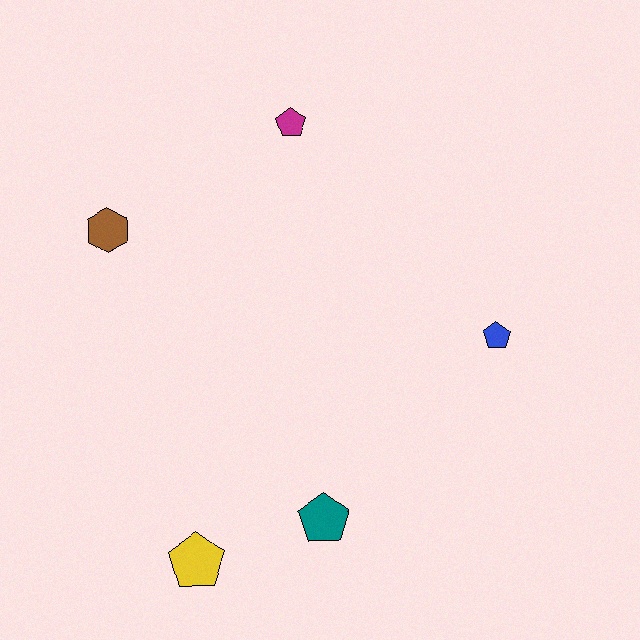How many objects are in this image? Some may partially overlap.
There are 5 objects.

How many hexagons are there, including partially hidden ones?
There is 1 hexagon.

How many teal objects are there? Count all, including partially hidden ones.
There is 1 teal object.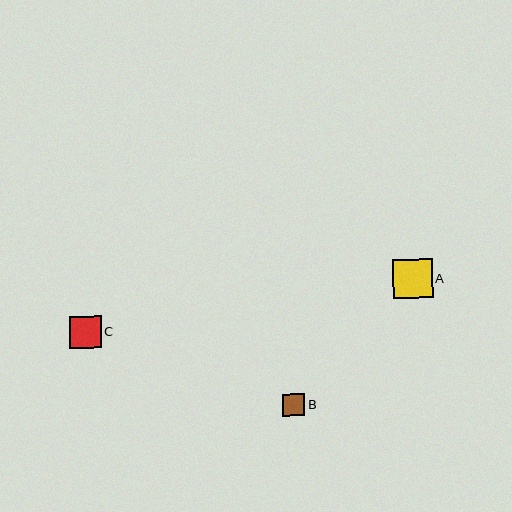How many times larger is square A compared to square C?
Square A is approximately 1.2 times the size of square C.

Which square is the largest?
Square A is the largest with a size of approximately 40 pixels.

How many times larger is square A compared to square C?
Square A is approximately 1.2 times the size of square C.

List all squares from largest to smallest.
From largest to smallest: A, C, B.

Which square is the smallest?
Square B is the smallest with a size of approximately 23 pixels.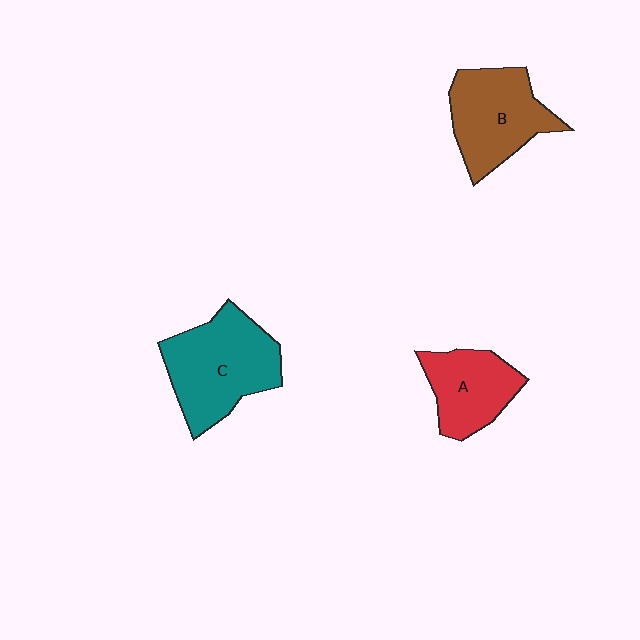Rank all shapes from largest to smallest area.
From largest to smallest: C (teal), B (brown), A (red).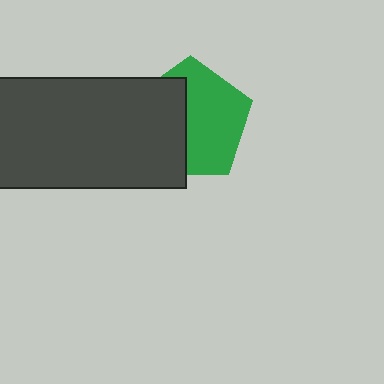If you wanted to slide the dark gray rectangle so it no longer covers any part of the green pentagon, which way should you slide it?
Slide it left — that is the most direct way to separate the two shapes.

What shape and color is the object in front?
The object in front is a dark gray rectangle.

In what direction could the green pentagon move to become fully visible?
The green pentagon could move right. That would shift it out from behind the dark gray rectangle entirely.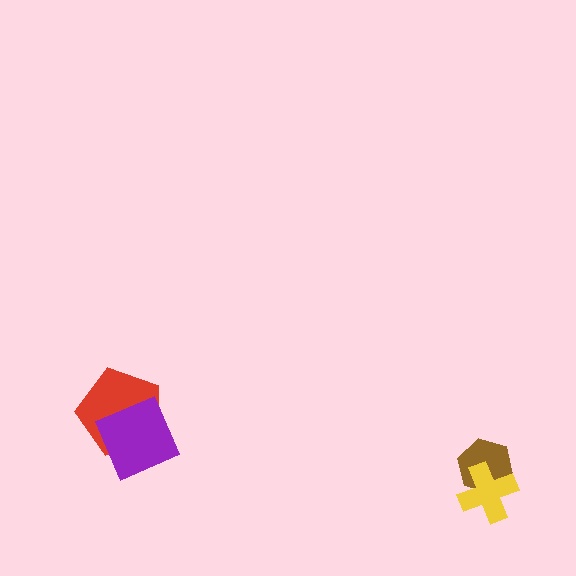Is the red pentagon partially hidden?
Yes, it is partially covered by another shape.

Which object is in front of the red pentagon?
The purple diamond is in front of the red pentagon.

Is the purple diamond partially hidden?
No, no other shape covers it.